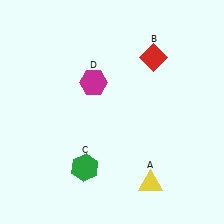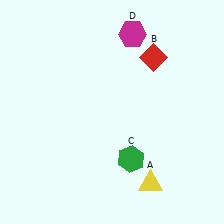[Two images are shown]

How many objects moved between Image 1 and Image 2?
2 objects moved between the two images.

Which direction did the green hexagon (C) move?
The green hexagon (C) moved right.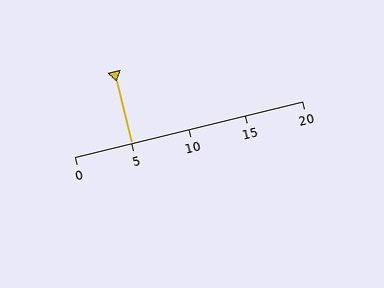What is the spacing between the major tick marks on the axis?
The major ticks are spaced 5 apart.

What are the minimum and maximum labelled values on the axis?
The axis runs from 0 to 20.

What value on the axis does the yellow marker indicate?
The marker indicates approximately 5.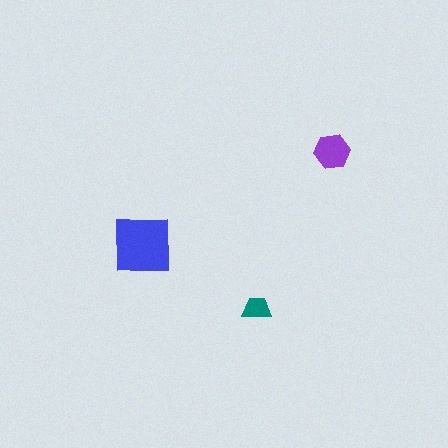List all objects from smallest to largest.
The teal trapezoid, the purple hexagon, the blue square.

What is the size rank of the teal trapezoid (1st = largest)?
3rd.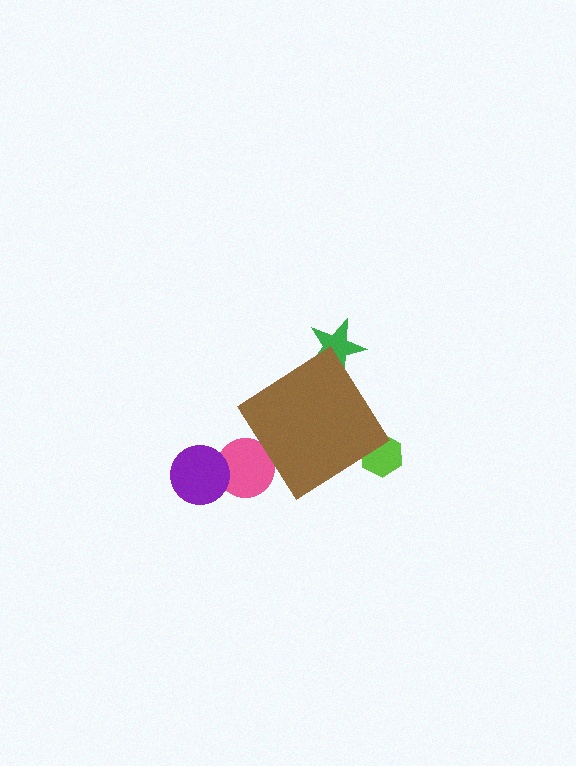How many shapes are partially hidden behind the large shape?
3 shapes are partially hidden.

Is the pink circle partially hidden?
Yes, the pink circle is partially hidden behind the brown diamond.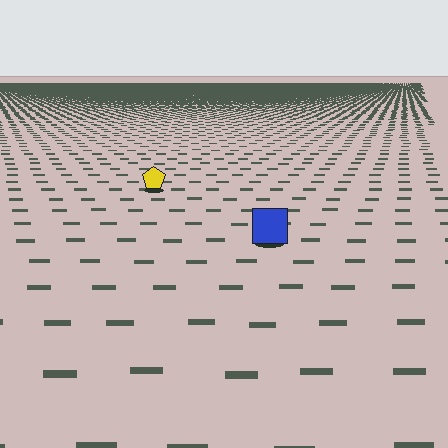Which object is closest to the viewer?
The blue square is closest. The texture marks near it are larger and more spread out.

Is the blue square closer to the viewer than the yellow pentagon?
Yes. The blue square is closer — you can tell from the texture gradient: the ground texture is coarser near it.